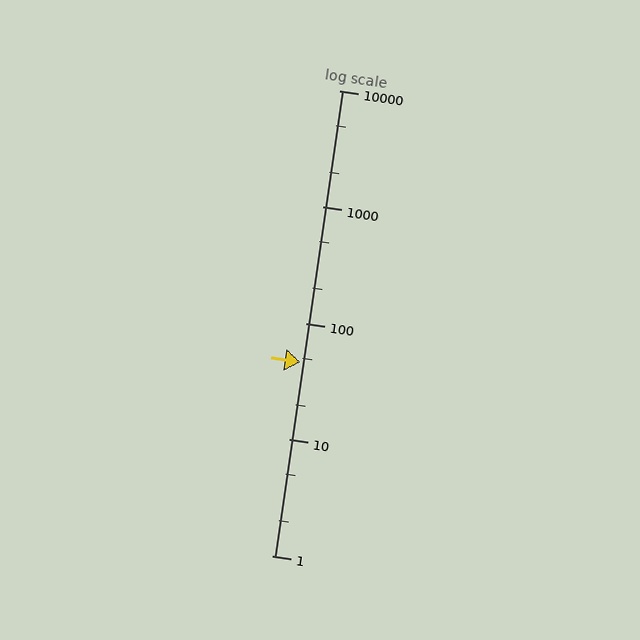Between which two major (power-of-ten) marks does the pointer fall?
The pointer is between 10 and 100.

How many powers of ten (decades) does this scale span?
The scale spans 4 decades, from 1 to 10000.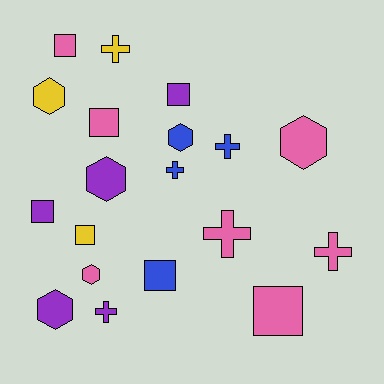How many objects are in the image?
There are 19 objects.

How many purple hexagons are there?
There are 2 purple hexagons.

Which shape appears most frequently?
Square, with 7 objects.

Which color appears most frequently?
Pink, with 7 objects.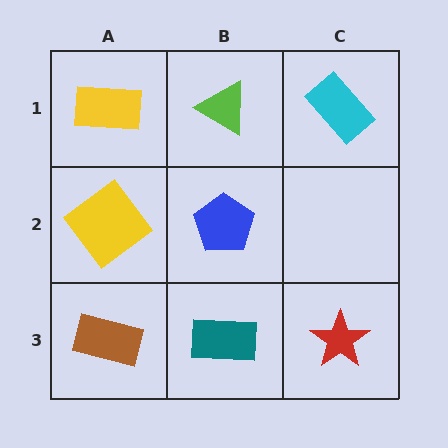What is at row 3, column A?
A brown rectangle.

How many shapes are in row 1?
3 shapes.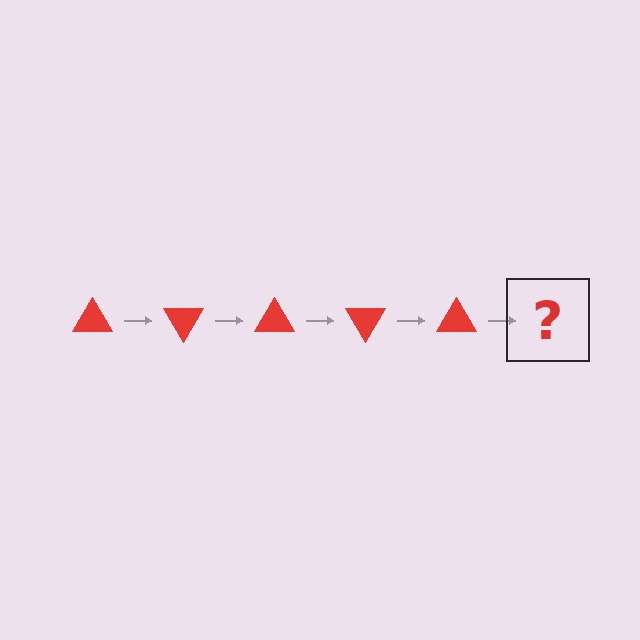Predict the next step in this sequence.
The next step is a red triangle rotated 300 degrees.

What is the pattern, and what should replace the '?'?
The pattern is that the triangle rotates 60 degrees each step. The '?' should be a red triangle rotated 300 degrees.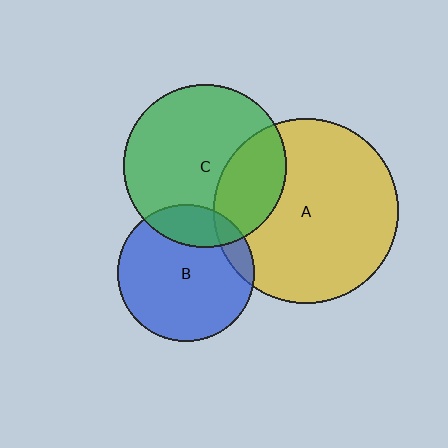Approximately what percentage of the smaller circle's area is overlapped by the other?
Approximately 30%.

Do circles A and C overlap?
Yes.